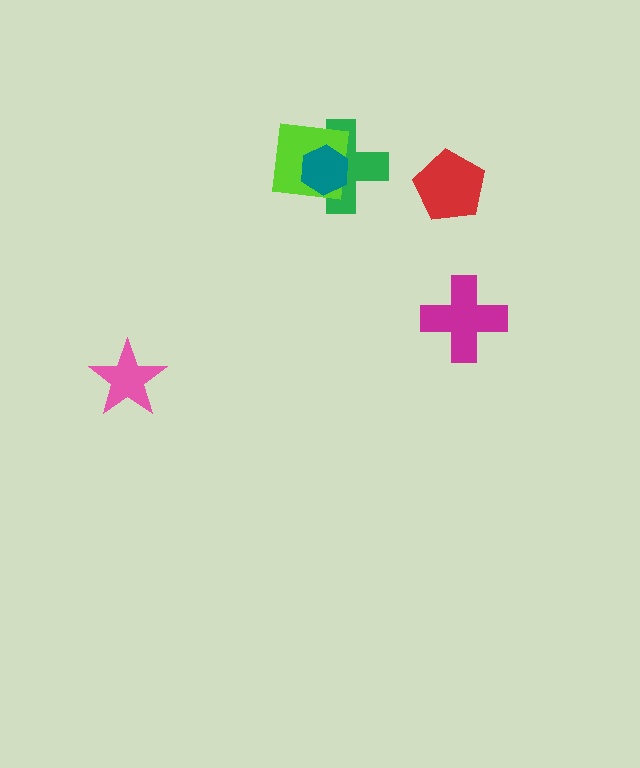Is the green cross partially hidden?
Yes, it is partially covered by another shape.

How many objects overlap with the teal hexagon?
2 objects overlap with the teal hexagon.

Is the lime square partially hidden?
Yes, it is partially covered by another shape.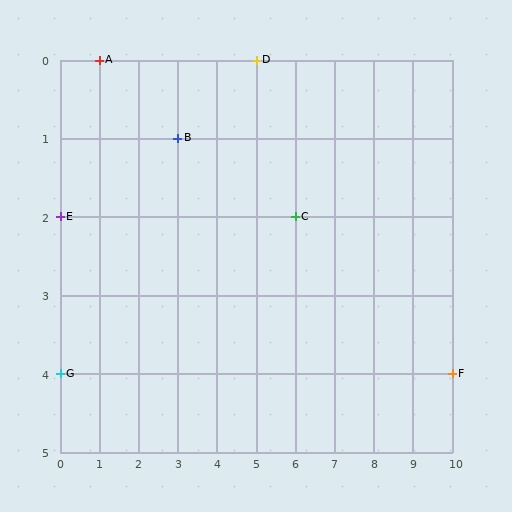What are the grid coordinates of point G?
Point G is at grid coordinates (0, 4).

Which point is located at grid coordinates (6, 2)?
Point C is at (6, 2).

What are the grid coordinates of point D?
Point D is at grid coordinates (5, 0).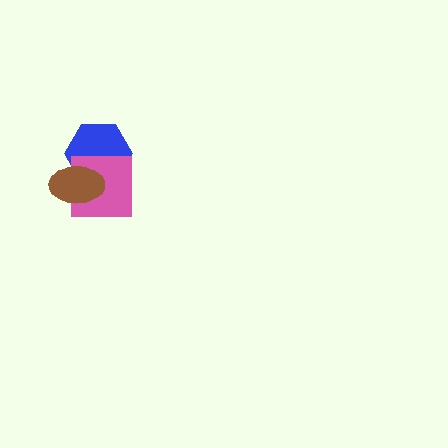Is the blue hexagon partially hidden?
Yes, it is partially covered by another shape.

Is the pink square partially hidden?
Yes, it is partially covered by another shape.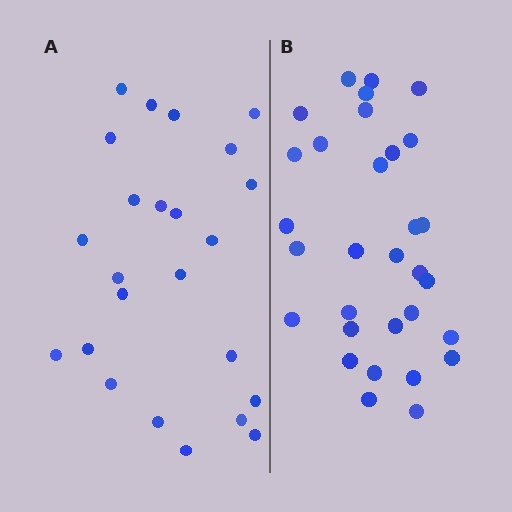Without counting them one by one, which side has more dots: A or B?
Region B (the right region) has more dots.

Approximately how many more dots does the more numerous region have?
Region B has roughly 8 or so more dots than region A.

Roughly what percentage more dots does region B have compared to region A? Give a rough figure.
About 30% more.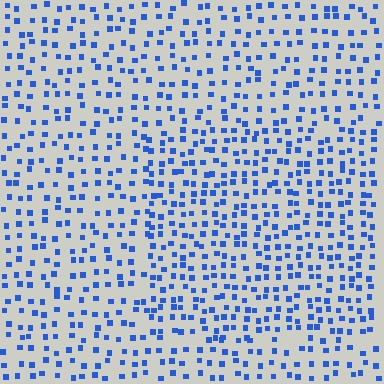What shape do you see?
I see a rectangle.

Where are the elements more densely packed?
The elements are more densely packed inside the rectangle boundary.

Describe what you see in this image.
The image contains small blue elements arranged at two different densities. A rectangle-shaped region is visible where the elements are more densely packed than the surrounding area.